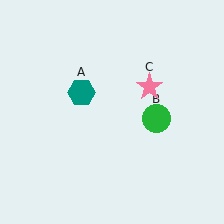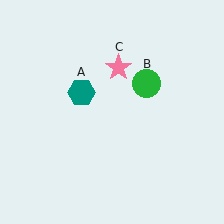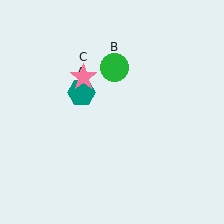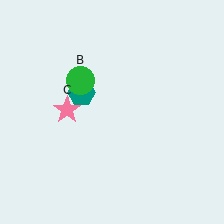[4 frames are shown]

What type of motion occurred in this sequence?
The green circle (object B), pink star (object C) rotated counterclockwise around the center of the scene.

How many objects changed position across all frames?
2 objects changed position: green circle (object B), pink star (object C).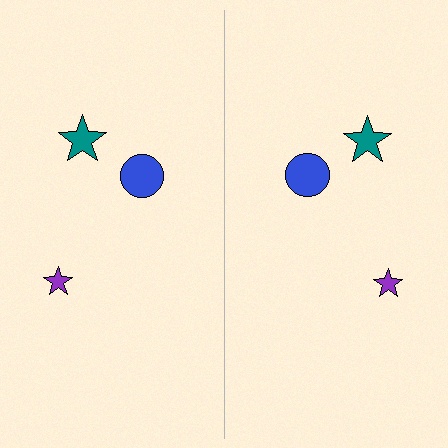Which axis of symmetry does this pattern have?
The pattern has a vertical axis of symmetry running through the center of the image.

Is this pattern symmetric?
Yes, this pattern has bilateral (reflection) symmetry.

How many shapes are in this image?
There are 6 shapes in this image.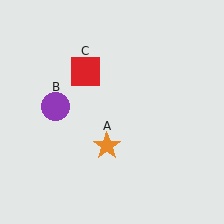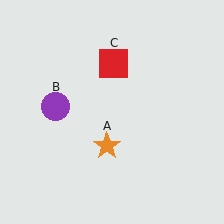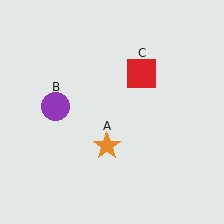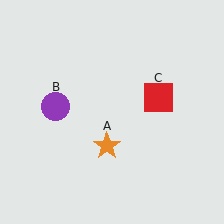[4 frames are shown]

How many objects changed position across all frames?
1 object changed position: red square (object C).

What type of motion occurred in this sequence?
The red square (object C) rotated clockwise around the center of the scene.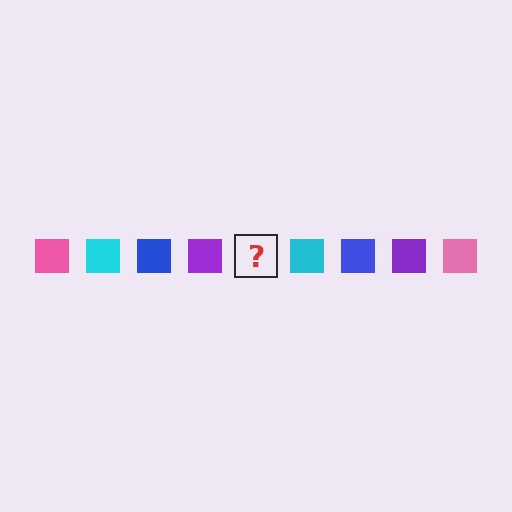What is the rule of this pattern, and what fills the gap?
The rule is that the pattern cycles through pink, cyan, blue, purple squares. The gap should be filled with a pink square.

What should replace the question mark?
The question mark should be replaced with a pink square.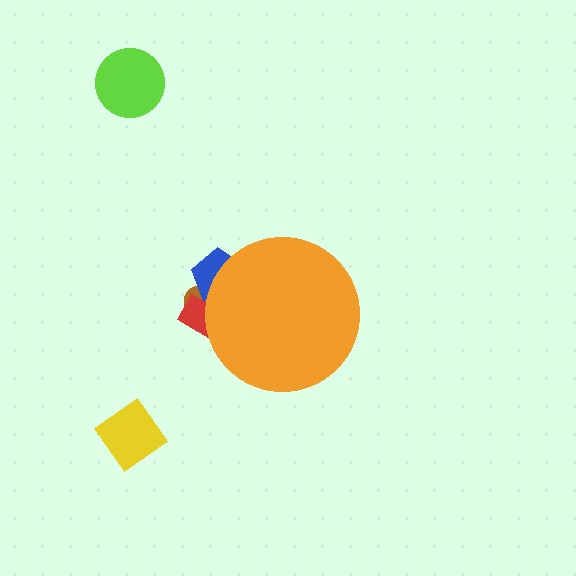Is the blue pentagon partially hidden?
Yes, the blue pentagon is partially hidden behind the orange circle.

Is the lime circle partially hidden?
No, the lime circle is fully visible.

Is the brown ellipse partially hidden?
Yes, the brown ellipse is partially hidden behind the orange circle.